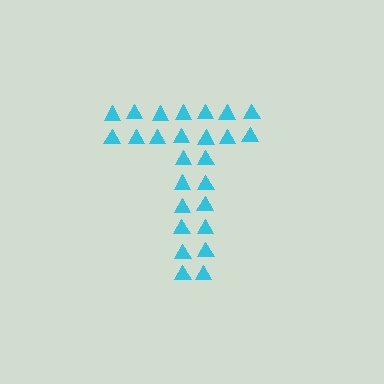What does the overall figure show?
The overall figure shows the letter T.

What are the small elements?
The small elements are triangles.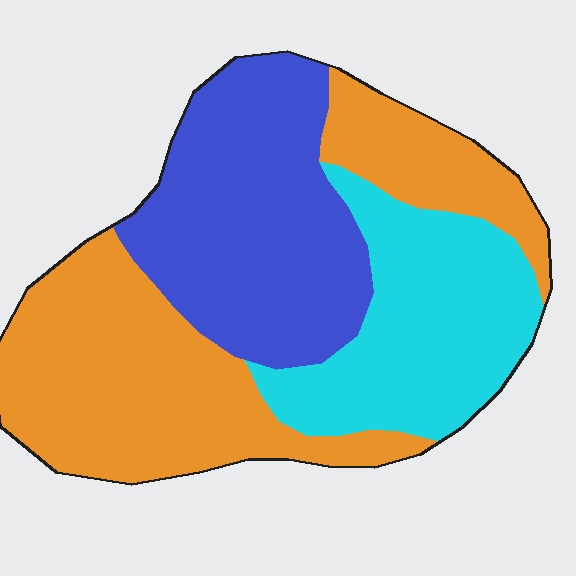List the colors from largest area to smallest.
From largest to smallest: orange, blue, cyan.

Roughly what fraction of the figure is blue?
Blue covers around 30% of the figure.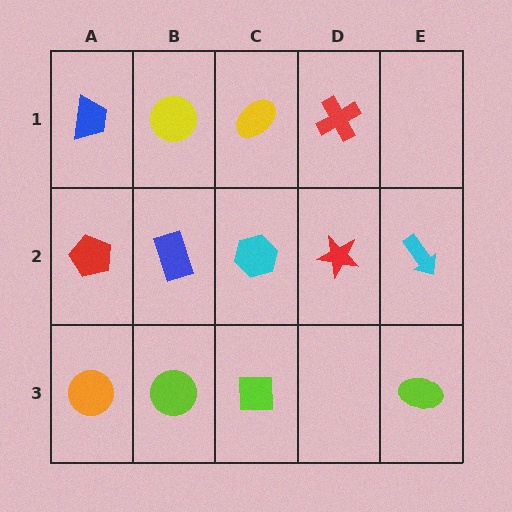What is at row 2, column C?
A cyan hexagon.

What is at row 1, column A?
A blue trapezoid.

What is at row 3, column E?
A lime ellipse.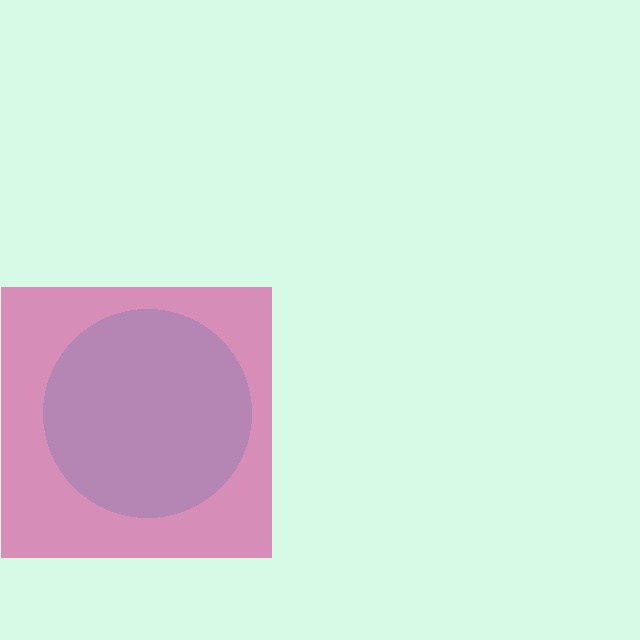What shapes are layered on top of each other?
The layered shapes are: a cyan circle, a magenta square.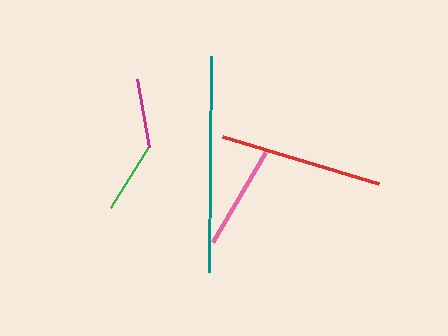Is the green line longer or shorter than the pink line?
The pink line is longer than the green line.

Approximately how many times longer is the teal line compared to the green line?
The teal line is approximately 3.0 times the length of the green line.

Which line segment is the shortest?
The magenta line is the shortest at approximately 68 pixels.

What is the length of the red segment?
The red segment is approximately 163 pixels long.